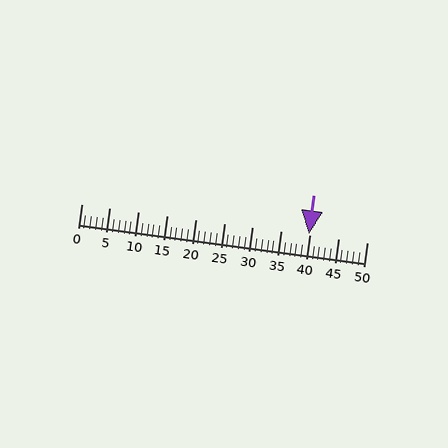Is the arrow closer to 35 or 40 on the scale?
The arrow is closer to 40.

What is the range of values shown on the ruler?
The ruler shows values from 0 to 50.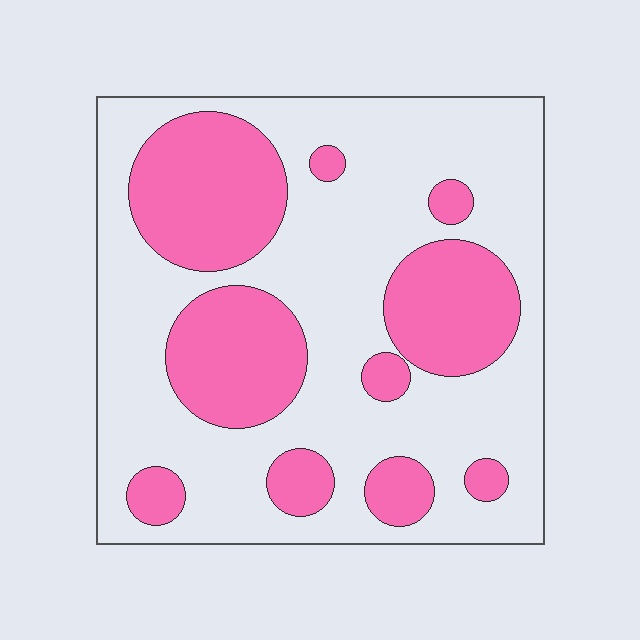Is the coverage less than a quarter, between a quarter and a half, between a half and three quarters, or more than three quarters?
Between a quarter and a half.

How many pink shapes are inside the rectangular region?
10.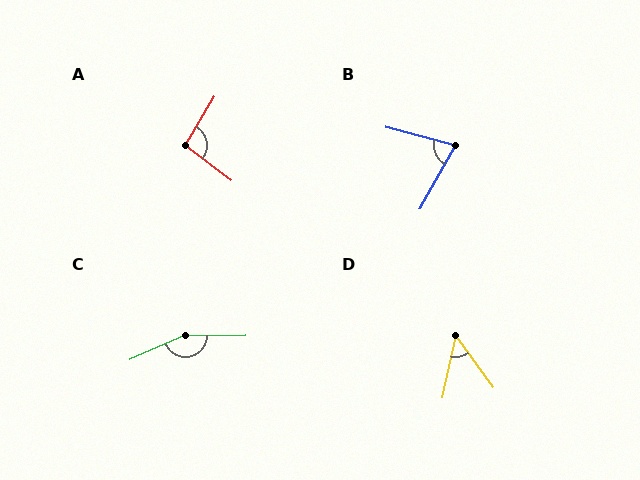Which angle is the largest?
C, at approximately 157 degrees.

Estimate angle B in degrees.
Approximately 76 degrees.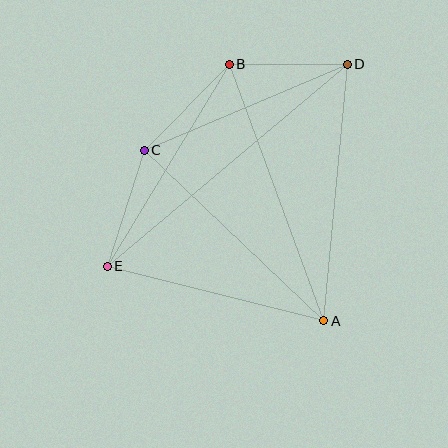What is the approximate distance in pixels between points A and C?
The distance between A and C is approximately 248 pixels.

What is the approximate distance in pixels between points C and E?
The distance between C and E is approximately 122 pixels.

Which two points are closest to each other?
Points B and D are closest to each other.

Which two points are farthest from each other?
Points D and E are farthest from each other.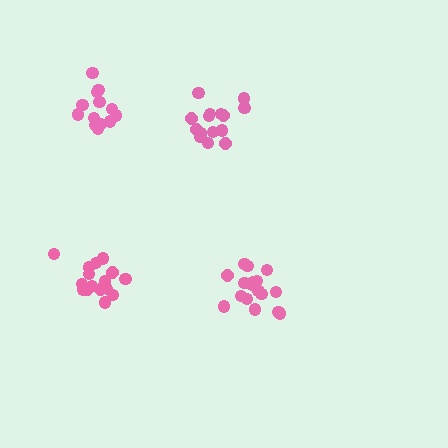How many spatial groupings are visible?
There are 4 spatial groupings.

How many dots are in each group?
Group 1: 16 dots, Group 2: 17 dots, Group 3: 15 dots, Group 4: 13 dots (61 total).